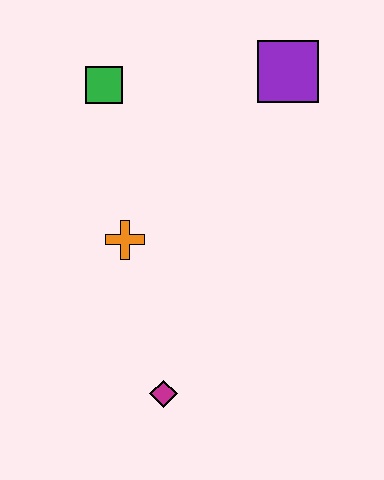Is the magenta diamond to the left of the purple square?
Yes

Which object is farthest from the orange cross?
The purple square is farthest from the orange cross.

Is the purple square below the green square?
No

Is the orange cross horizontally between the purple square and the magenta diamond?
No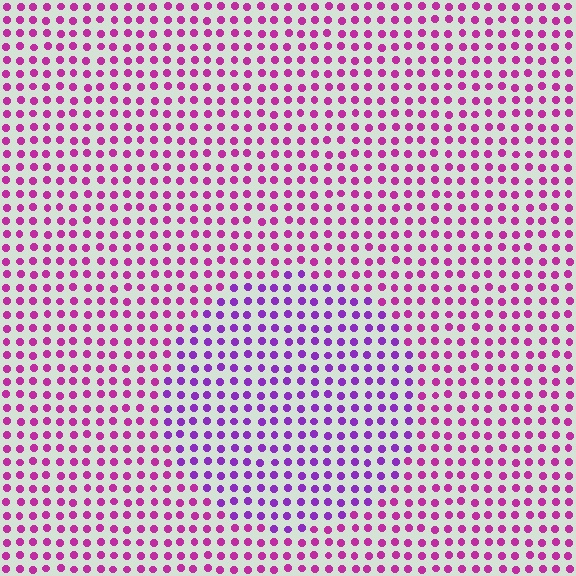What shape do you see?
I see a circle.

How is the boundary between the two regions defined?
The boundary is defined purely by a slight shift in hue (about 33 degrees). Spacing, size, and orientation are identical on both sides.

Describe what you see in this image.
The image is filled with small magenta elements in a uniform arrangement. A circle-shaped region is visible where the elements are tinted to a slightly different hue, forming a subtle color boundary.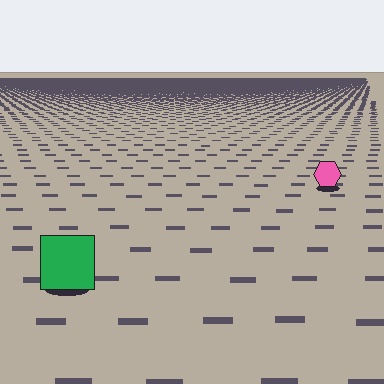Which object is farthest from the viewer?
The pink hexagon is farthest from the viewer. It appears smaller and the ground texture around it is denser.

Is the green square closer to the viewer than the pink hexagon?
Yes. The green square is closer — you can tell from the texture gradient: the ground texture is coarser near it.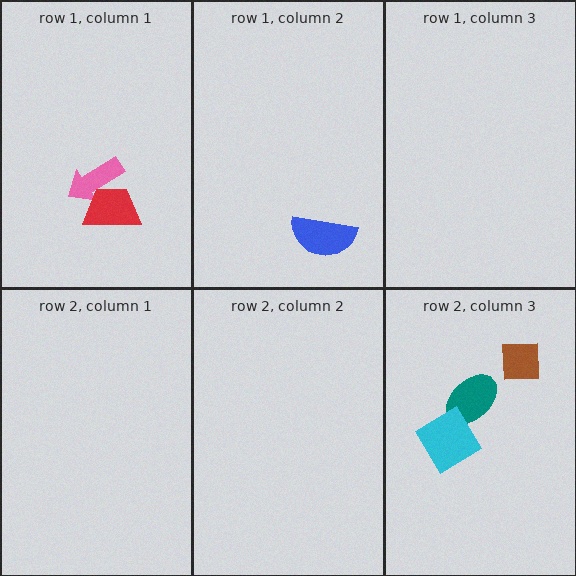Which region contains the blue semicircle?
The row 1, column 2 region.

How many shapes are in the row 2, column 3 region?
3.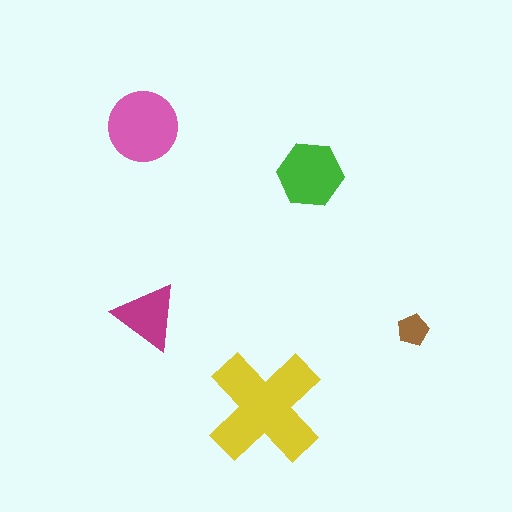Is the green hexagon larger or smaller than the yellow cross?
Smaller.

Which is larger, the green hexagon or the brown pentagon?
The green hexagon.